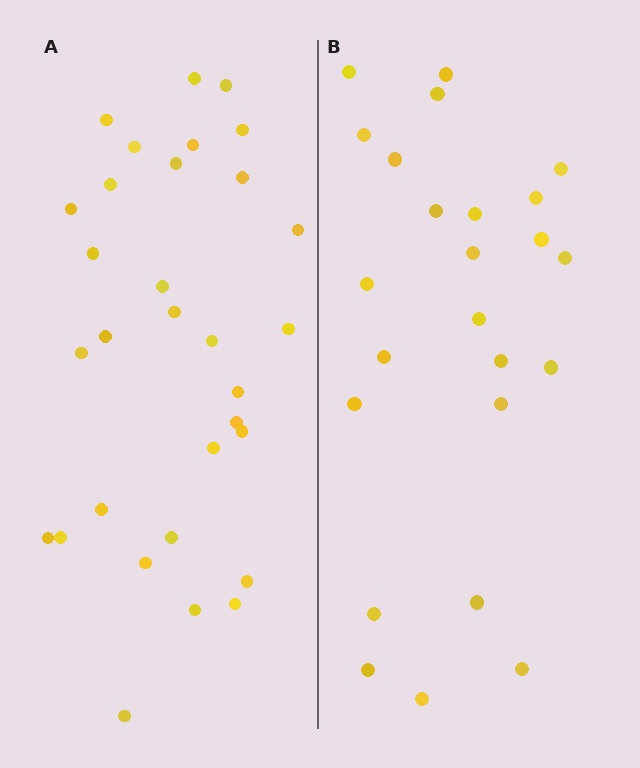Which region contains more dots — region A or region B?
Region A (the left region) has more dots.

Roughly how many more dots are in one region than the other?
Region A has roughly 8 or so more dots than region B.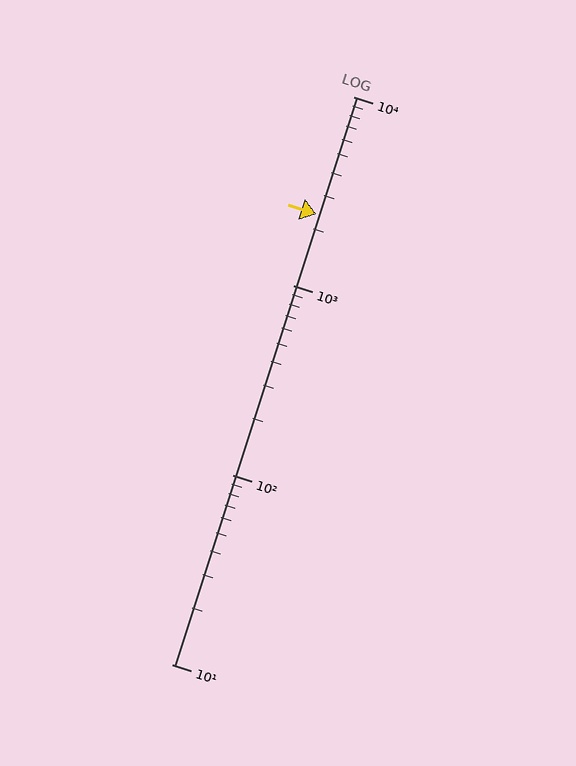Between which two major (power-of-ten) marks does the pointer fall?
The pointer is between 1000 and 10000.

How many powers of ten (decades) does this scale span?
The scale spans 3 decades, from 10 to 10000.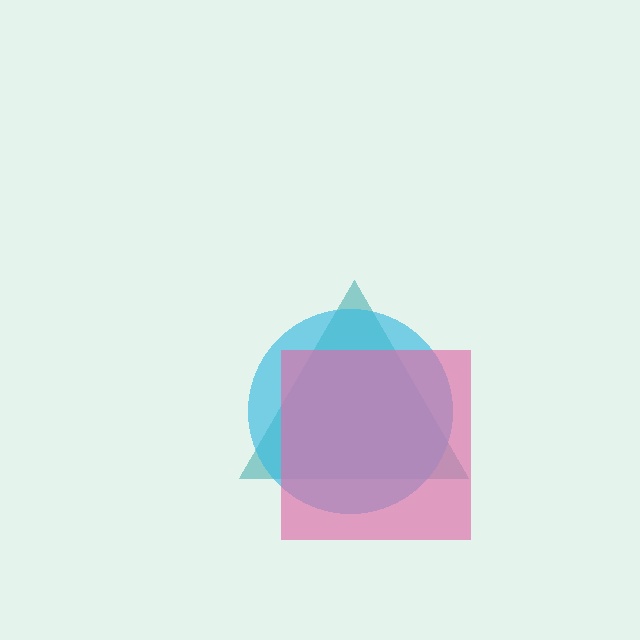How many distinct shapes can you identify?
There are 3 distinct shapes: a teal triangle, a cyan circle, a pink square.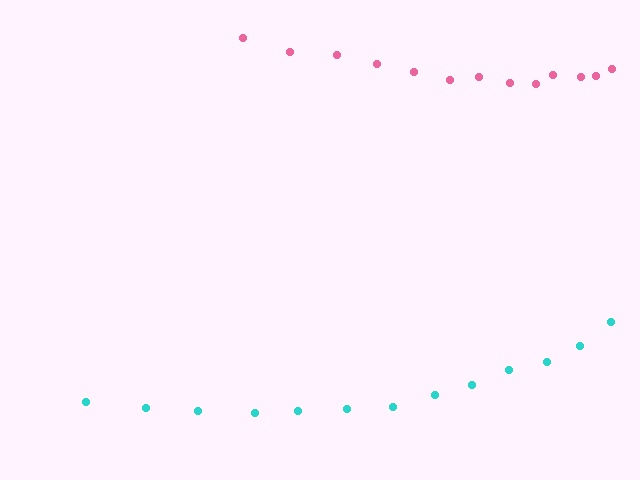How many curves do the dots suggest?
There are 2 distinct paths.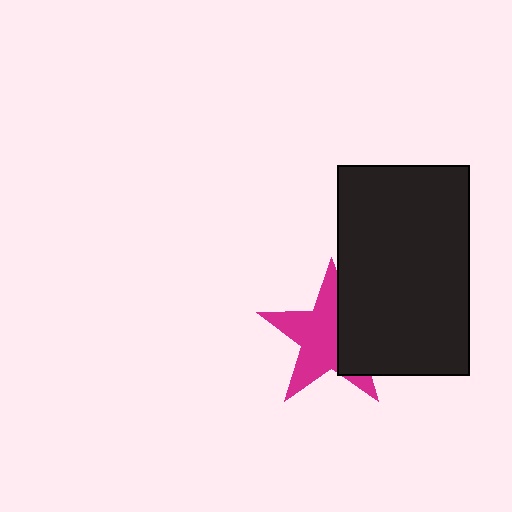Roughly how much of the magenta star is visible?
About half of it is visible (roughly 63%).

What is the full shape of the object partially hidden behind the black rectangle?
The partially hidden object is a magenta star.